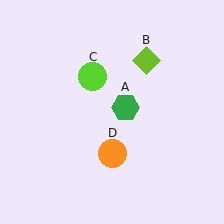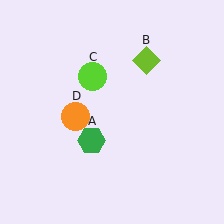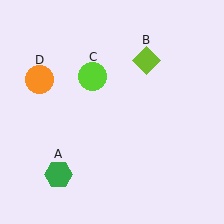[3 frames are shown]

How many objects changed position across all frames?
2 objects changed position: green hexagon (object A), orange circle (object D).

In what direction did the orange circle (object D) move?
The orange circle (object D) moved up and to the left.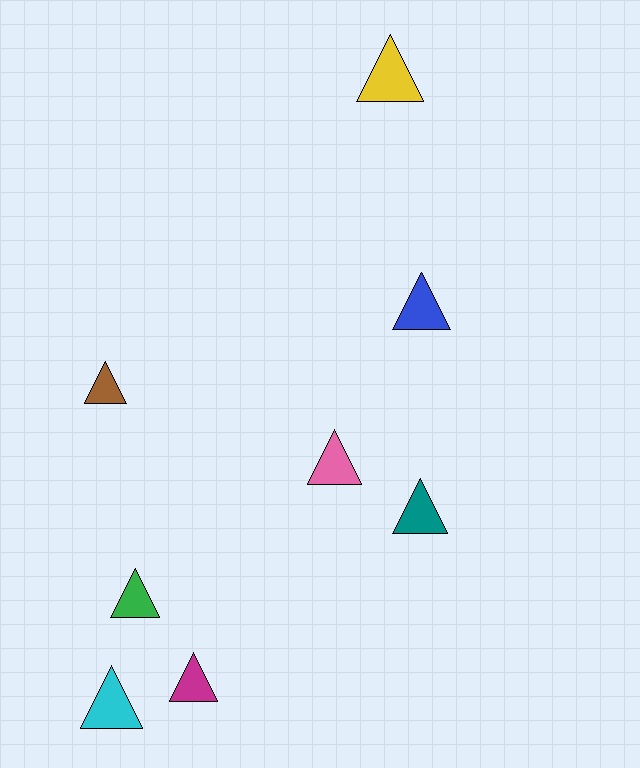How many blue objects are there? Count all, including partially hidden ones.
There is 1 blue object.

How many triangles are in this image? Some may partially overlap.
There are 8 triangles.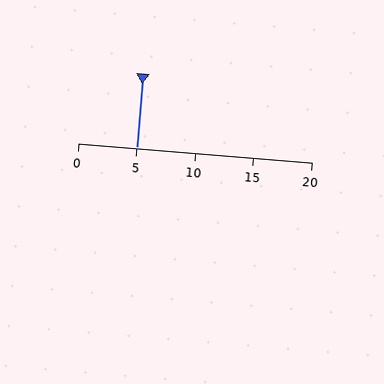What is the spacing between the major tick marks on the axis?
The major ticks are spaced 5 apart.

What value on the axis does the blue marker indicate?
The marker indicates approximately 5.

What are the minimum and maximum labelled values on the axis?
The axis runs from 0 to 20.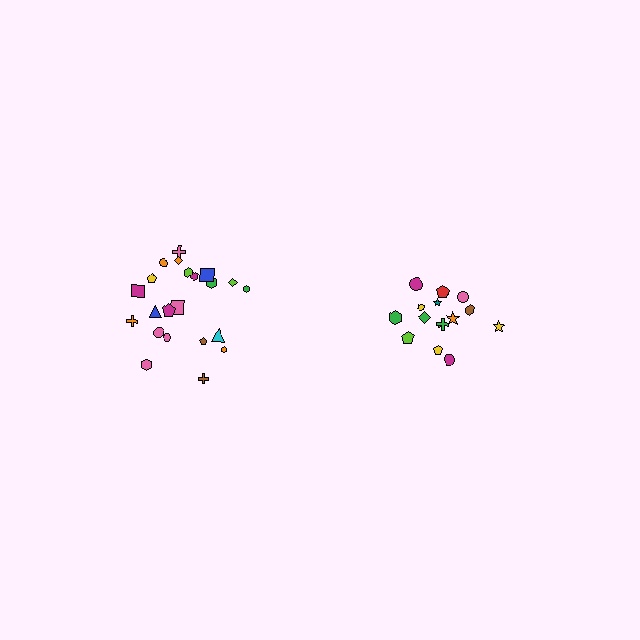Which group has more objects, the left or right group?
The left group.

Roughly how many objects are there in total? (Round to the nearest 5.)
Roughly 35 objects in total.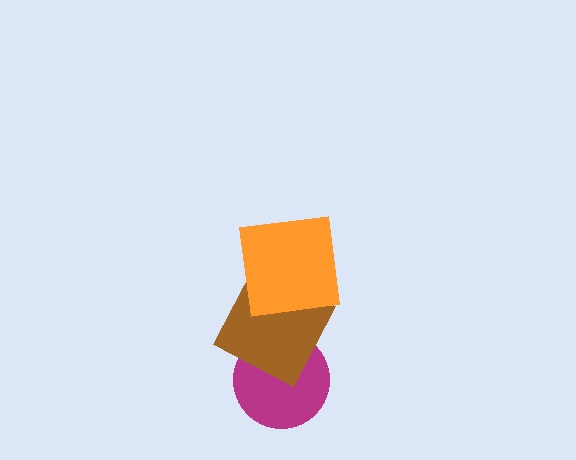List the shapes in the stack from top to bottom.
From top to bottom: the orange square, the brown square, the magenta circle.